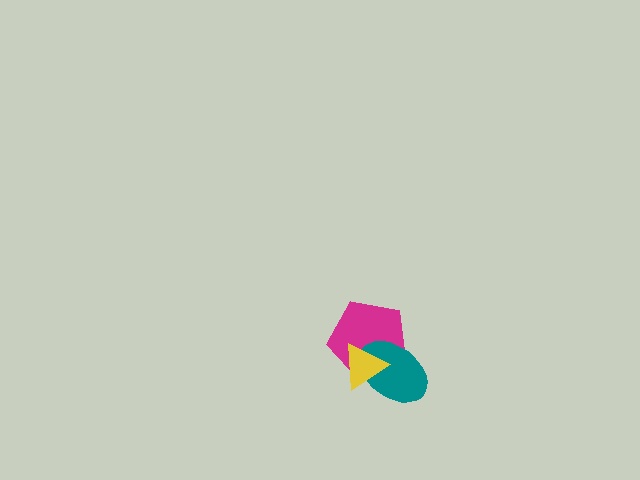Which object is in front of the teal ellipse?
The yellow triangle is in front of the teal ellipse.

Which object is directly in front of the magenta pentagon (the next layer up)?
The teal ellipse is directly in front of the magenta pentagon.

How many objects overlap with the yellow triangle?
2 objects overlap with the yellow triangle.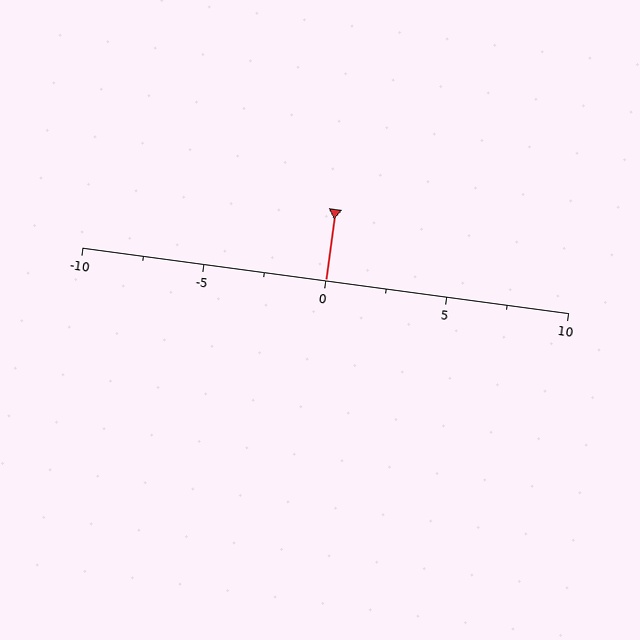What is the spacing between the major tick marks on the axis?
The major ticks are spaced 5 apart.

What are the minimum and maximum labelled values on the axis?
The axis runs from -10 to 10.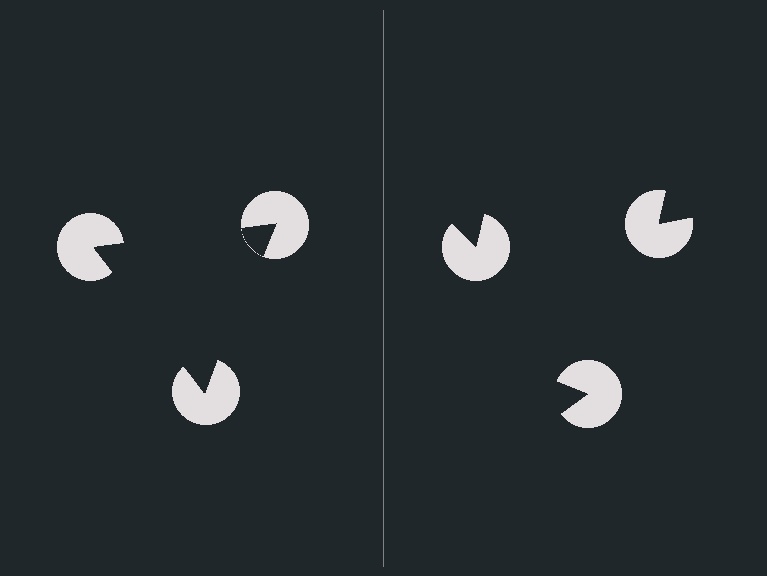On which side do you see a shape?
An illusory triangle appears on the left side. On the right side the wedge cuts are rotated, so no coherent shape forms.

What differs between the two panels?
The pac-man discs are positioned identically on both sides; only the wedge orientations differ. On the left they align to a triangle; on the right they are misaligned.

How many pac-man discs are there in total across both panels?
6 — 3 on each side.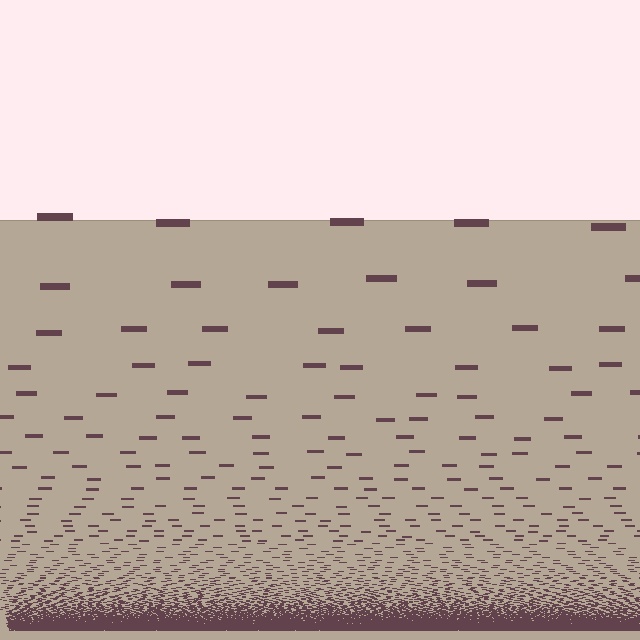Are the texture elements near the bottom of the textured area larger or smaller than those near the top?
Smaller. The gradient is inverted — elements near the bottom are smaller and denser.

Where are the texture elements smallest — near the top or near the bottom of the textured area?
Near the bottom.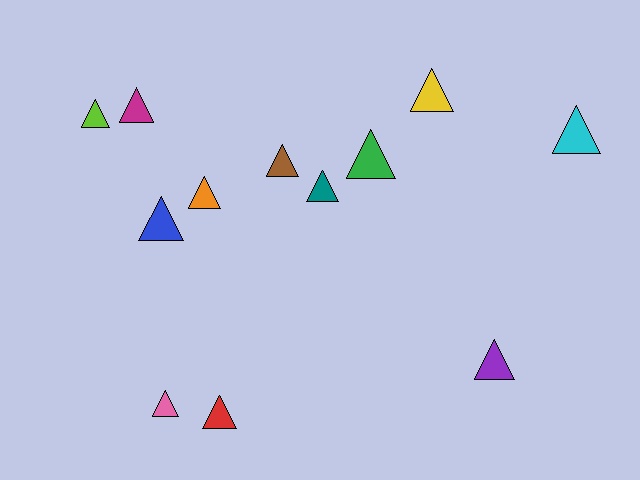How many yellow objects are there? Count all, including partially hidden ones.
There is 1 yellow object.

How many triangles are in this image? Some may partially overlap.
There are 12 triangles.